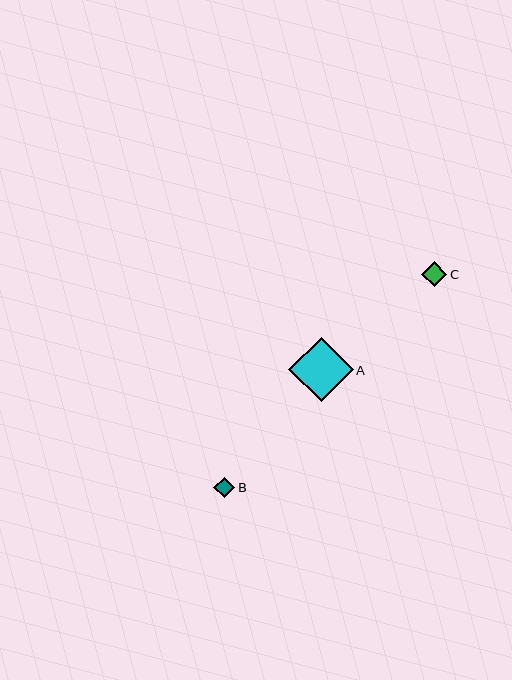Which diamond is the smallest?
Diamond B is the smallest with a size of approximately 21 pixels.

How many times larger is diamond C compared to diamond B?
Diamond C is approximately 1.2 times the size of diamond B.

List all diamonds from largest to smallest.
From largest to smallest: A, C, B.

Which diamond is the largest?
Diamond A is the largest with a size of approximately 64 pixels.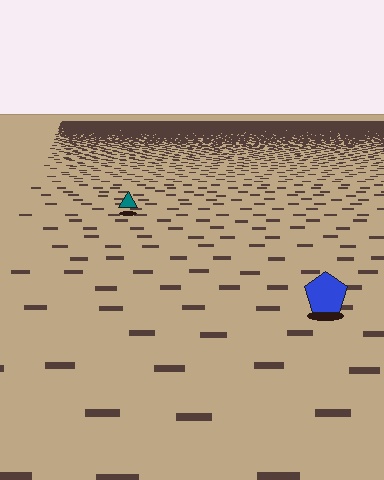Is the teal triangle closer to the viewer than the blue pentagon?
No. The blue pentagon is closer — you can tell from the texture gradient: the ground texture is coarser near it.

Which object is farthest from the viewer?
The teal triangle is farthest from the viewer. It appears smaller and the ground texture around it is denser.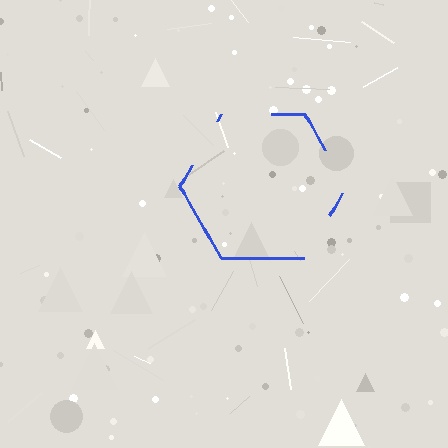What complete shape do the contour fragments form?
The contour fragments form a hexagon.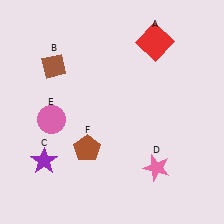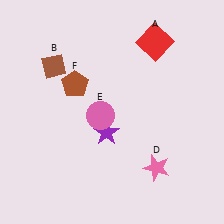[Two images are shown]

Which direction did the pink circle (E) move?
The pink circle (E) moved right.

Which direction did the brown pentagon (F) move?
The brown pentagon (F) moved up.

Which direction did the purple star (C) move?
The purple star (C) moved right.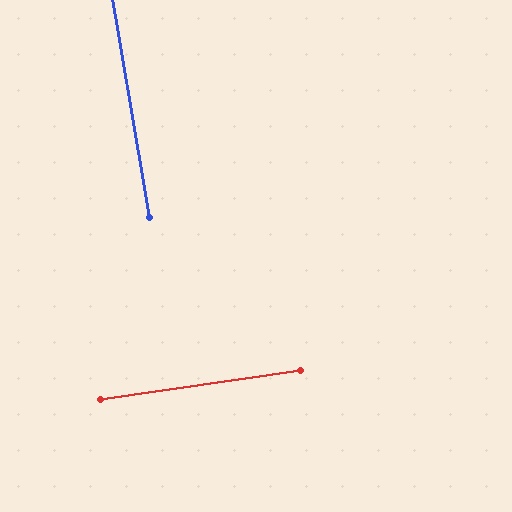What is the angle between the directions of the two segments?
Approximately 89 degrees.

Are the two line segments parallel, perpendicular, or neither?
Perpendicular — they meet at approximately 89°.